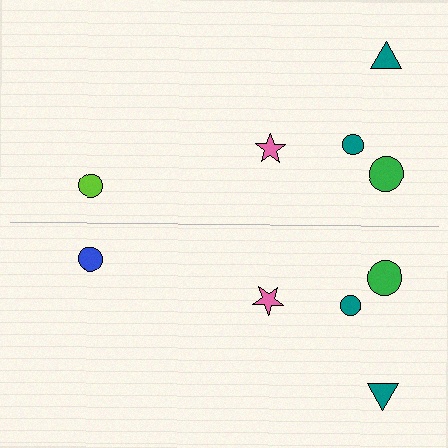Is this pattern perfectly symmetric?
No, the pattern is not perfectly symmetric. The blue circle on the bottom side breaks the symmetry — its mirror counterpart is lime.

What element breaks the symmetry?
The blue circle on the bottom side breaks the symmetry — its mirror counterpart is lime.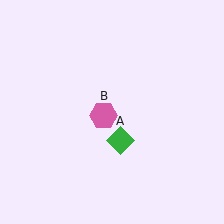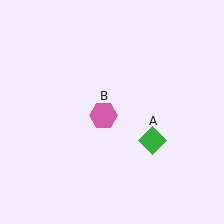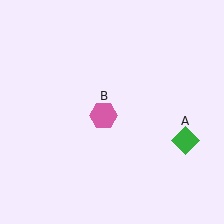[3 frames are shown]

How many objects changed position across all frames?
1 object changed position: green diamond (object A).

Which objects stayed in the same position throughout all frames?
Pink hexagon (object B) remained stationary.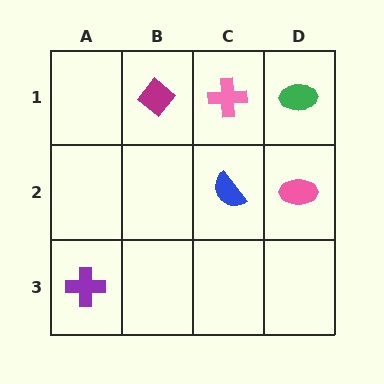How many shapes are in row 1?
3 shapes.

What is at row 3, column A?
A purple cross.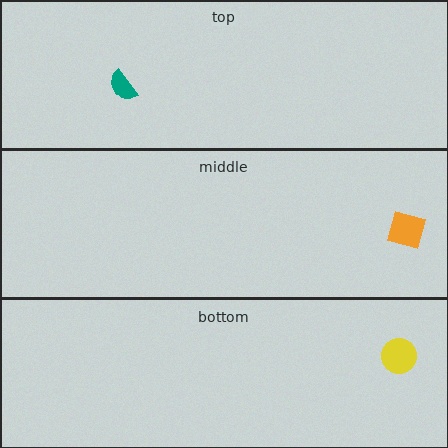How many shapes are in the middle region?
1.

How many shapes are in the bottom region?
1.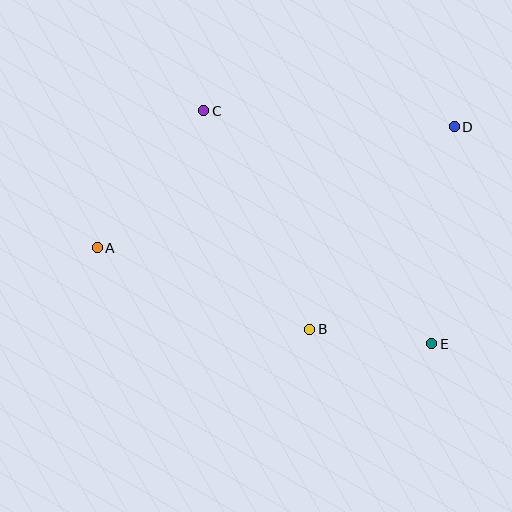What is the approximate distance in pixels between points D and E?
The distance between D and E is approximately 218 pixels.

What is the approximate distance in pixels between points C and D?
The distance between C and D is approximately 251 pixels.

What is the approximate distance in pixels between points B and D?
The distance between B and D is approximately 249 pixels.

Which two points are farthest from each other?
Points A and D are farthest from each other.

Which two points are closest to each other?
Points B and E are closest to each other.